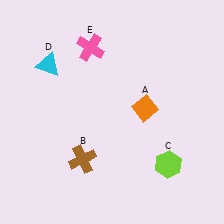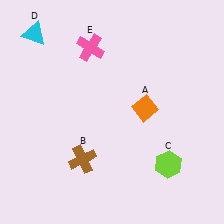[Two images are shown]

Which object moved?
The cyan triangle (D) moved up.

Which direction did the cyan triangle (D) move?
The cyan triangle (D) moved up.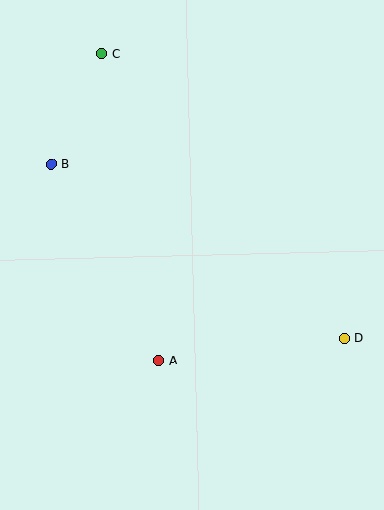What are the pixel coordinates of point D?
Point D is at (344, 338).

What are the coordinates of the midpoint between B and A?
The midpoint between B and A is at (105, 262).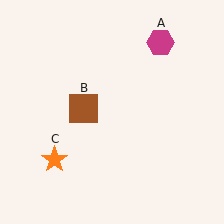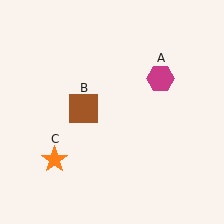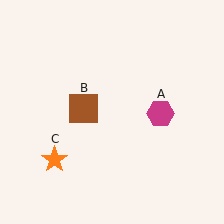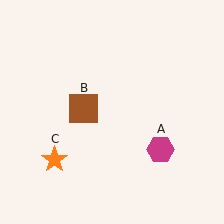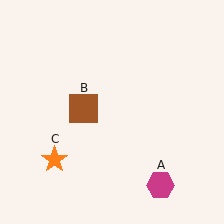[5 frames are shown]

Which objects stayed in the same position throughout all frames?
Brown square (object B) and orange star (object C) remained stationary.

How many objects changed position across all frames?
1 object changed position: magenta hexagon (object A).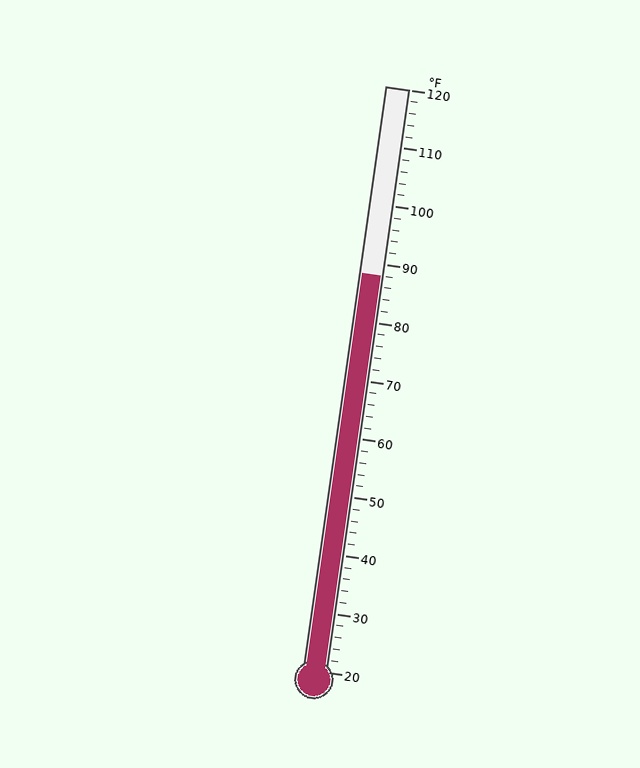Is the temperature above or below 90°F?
The temperature is below 90°F.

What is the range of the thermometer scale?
The thermometer scale ranges from 20°F to 120°F.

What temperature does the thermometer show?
The thermometer shows approximately 88°F.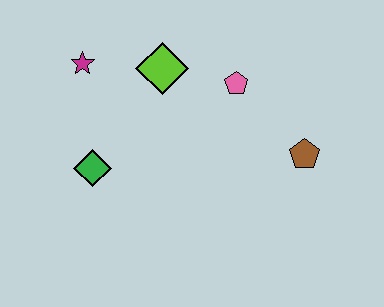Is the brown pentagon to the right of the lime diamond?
Yes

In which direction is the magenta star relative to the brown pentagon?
The magenta star is to the left of the brown pentagon.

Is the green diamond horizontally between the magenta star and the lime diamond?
Yes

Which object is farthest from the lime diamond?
The brown pentagon is farthest from the lime diamond.